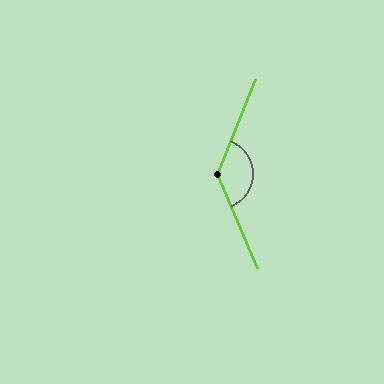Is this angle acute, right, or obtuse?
It is obtuse.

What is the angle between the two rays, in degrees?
Approximately 135 degrees.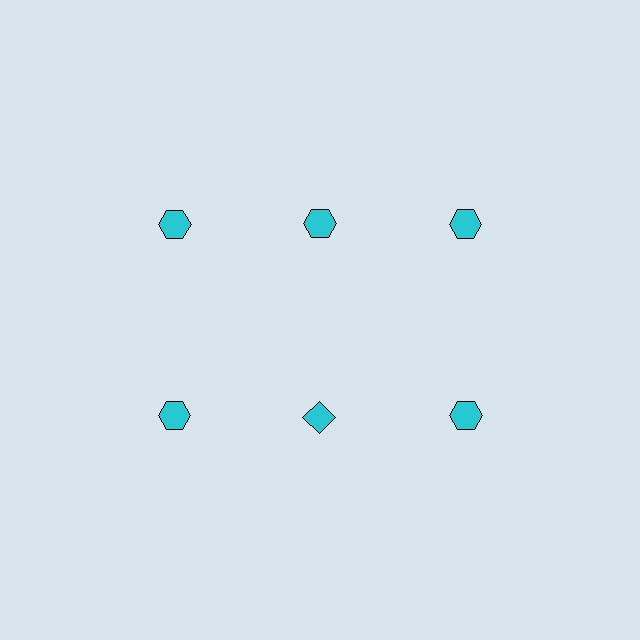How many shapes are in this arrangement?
There are 6 shapes arranged in a grid pattern.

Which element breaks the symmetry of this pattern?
The cyan diamond in the second row, second from left column breaks the symmetry. All other shapes are cyan hexagons.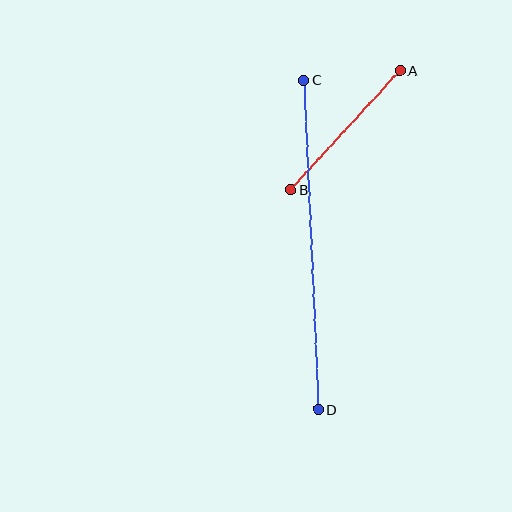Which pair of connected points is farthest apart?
Points C and D are farthest apart.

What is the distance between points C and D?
The distance is approximately 330 pixels.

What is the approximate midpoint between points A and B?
The midpoint is at approximately (345, 130) pixels.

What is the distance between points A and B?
The distance is approximately 162 pixels.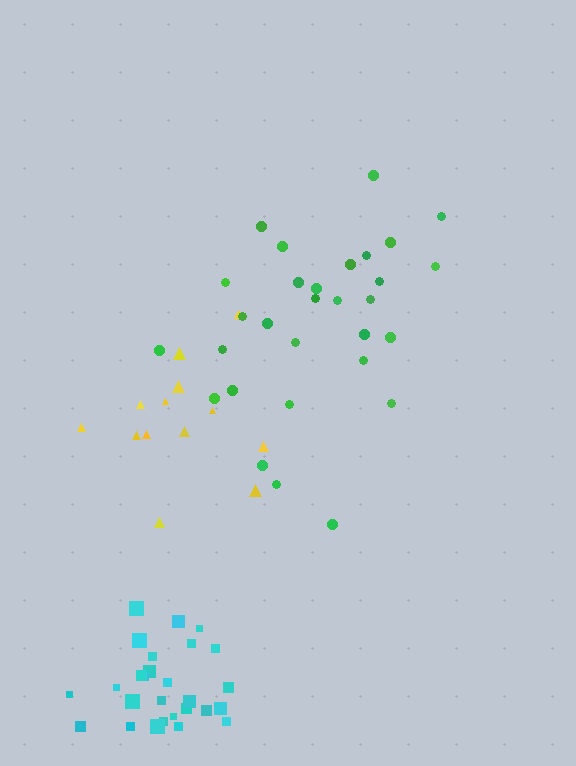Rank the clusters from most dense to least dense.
cyan, green, yellow.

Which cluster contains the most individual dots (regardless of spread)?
Green (30).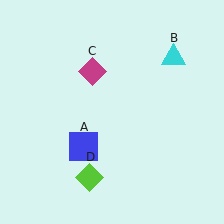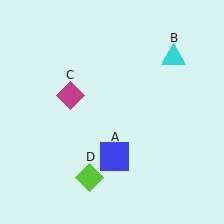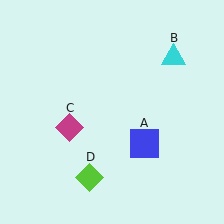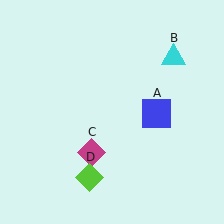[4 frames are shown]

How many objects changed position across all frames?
2 objects changed position: blue square (object A), magenta diamond (object C).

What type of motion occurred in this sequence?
The blue square (object A), magenta diamond (object C) rotated counterclockwise around the center of the scene.